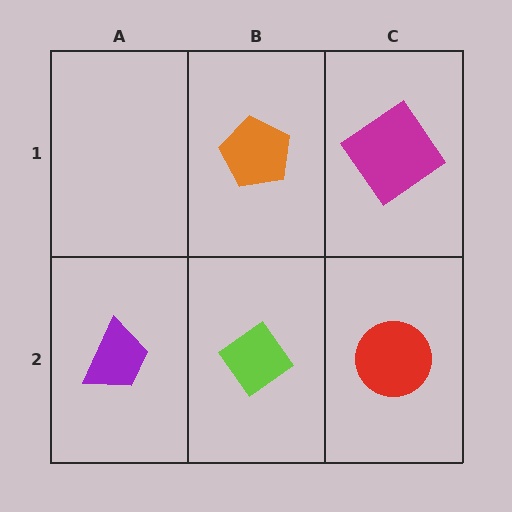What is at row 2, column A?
A purple trapezoid.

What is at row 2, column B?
A lime diamond.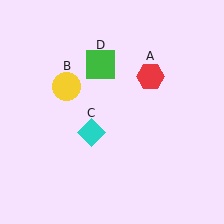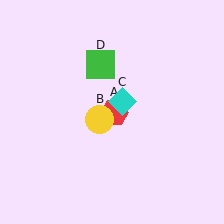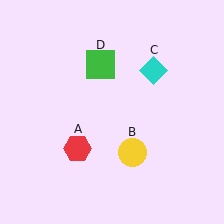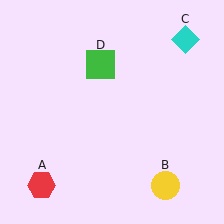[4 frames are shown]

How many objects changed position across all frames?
3 objects changed position: red hexagon (object A), yellow circle (object B), cyan diamond (object C).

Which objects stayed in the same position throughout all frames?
Green square (object D) remained stationary.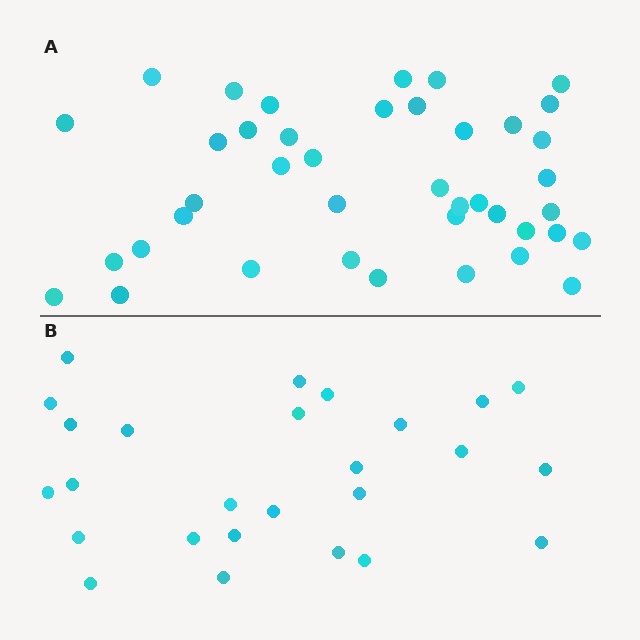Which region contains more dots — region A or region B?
Region A (the top region) has more dots.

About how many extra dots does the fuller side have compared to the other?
Region A has approximately 15 more dots than region B.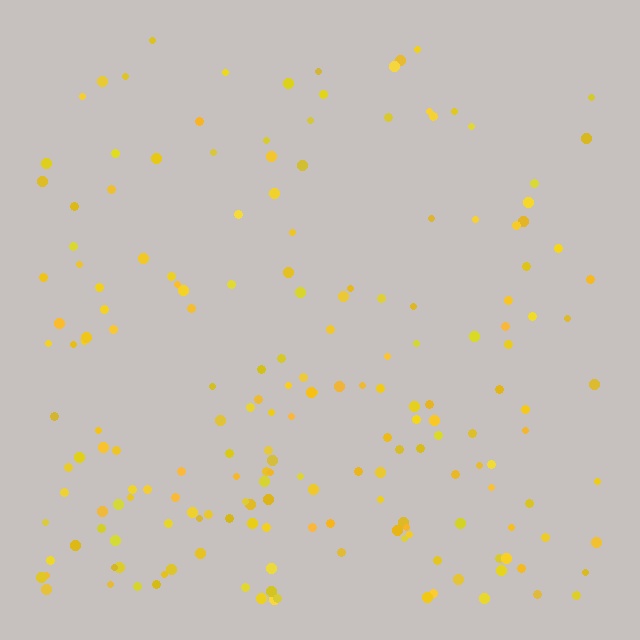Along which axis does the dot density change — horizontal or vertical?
Vertical.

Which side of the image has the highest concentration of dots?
The bottom.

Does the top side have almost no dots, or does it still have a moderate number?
Still a moderate number, just noticeably fewer than the bottom.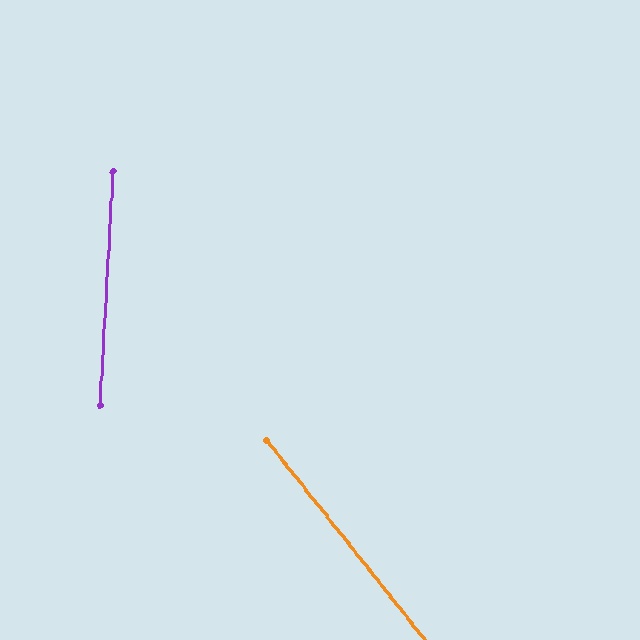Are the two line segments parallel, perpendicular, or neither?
Neither parallel nor perpendicular — they differ by about 41°.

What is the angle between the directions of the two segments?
Approximately 41 degrees.